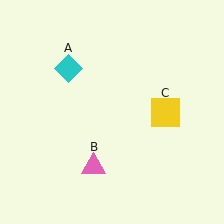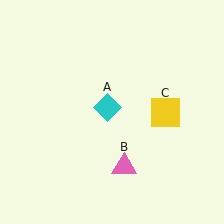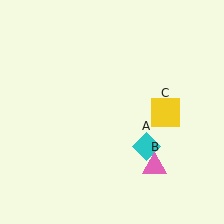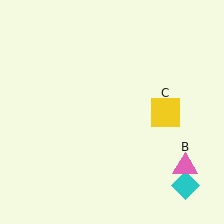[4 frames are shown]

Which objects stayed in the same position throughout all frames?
Yellow square (object C) remained stationary.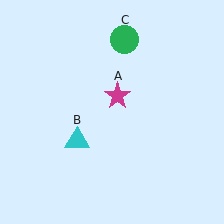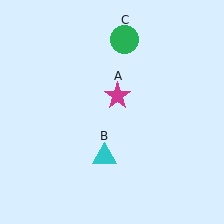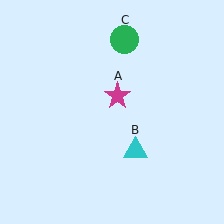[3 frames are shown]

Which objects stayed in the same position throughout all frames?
Magenta star (object A) and green circle (object C) remained stationary.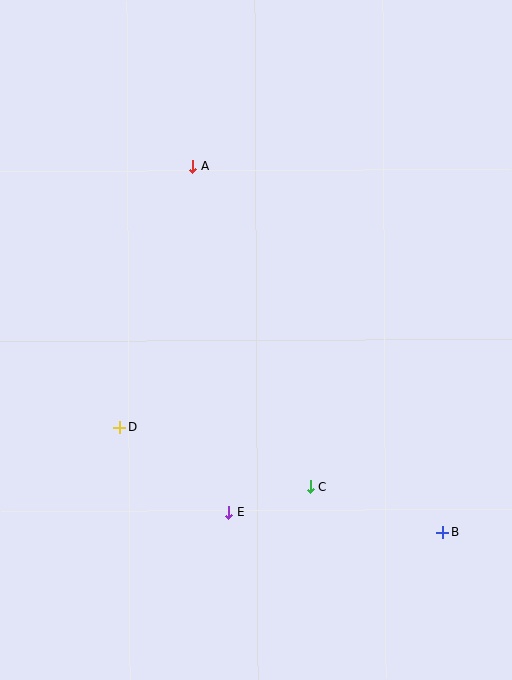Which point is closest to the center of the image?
Point C at (310, 487) is closest to the center.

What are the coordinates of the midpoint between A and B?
The midpoint between A and B is at (318, 350).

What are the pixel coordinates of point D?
Point D is at (120, 427).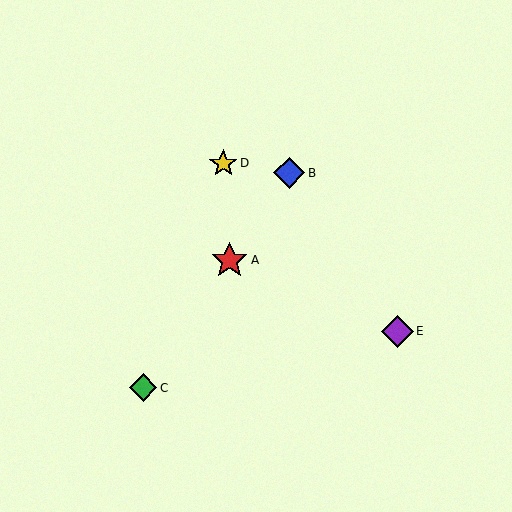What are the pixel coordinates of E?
Object E is at (397, 331).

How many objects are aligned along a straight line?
3 objects (A, B, C) are aligned along a straight line.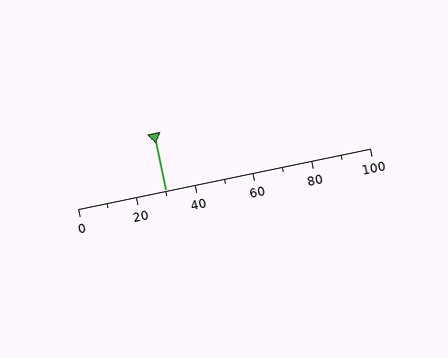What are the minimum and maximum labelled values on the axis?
The axis runs from 0 to 100.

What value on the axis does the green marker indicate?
The marker indicates approximately 30.